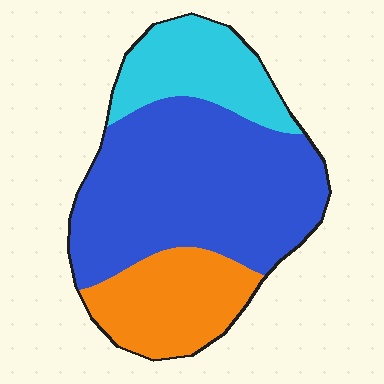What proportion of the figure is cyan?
Cyan covers roughly 20% of the figure.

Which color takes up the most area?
Blue, at roughly 55%.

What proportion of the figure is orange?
Orange takes up about one fifth (1/5) of the figure.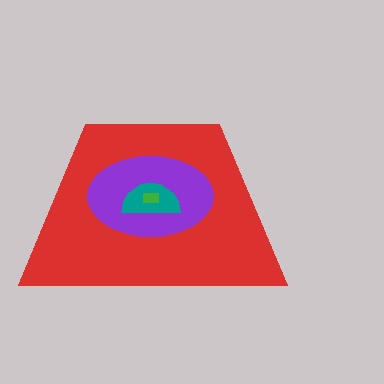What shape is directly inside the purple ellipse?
The teal semicircle.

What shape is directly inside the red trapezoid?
The purple ellipse.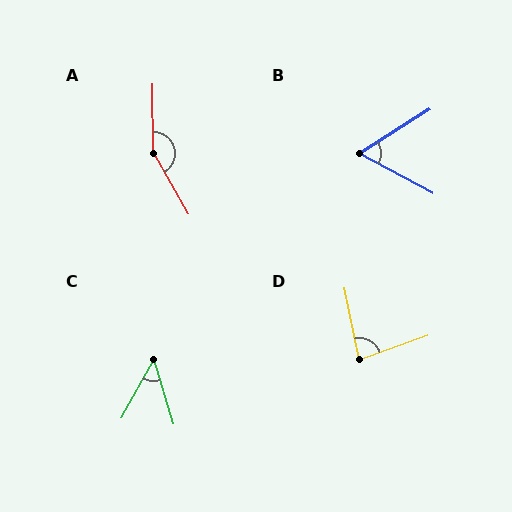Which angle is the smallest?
C, at approximately 46 degrees.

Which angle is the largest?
A, at approximately 151 degrees.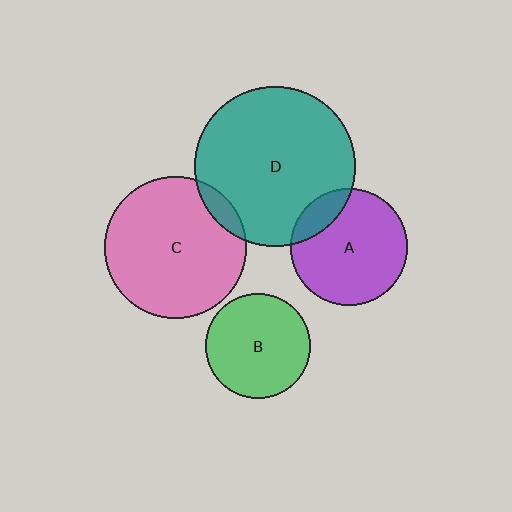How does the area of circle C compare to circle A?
Approximately 1.5 times.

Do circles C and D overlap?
Yes.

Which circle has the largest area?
Circle D (teal).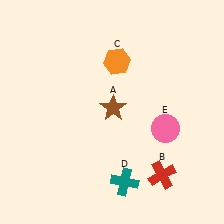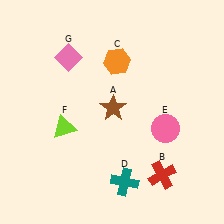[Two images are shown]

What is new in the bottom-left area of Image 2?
A lime triangle (F) was added in the bottom-left area of Image 2.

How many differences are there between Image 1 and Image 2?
There are 2 differences between the two images.